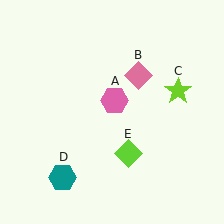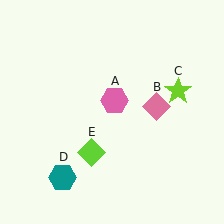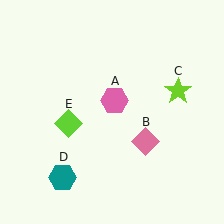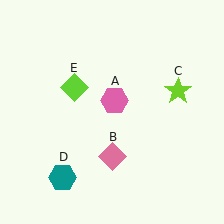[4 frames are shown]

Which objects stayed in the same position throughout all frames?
Pink hexagon (object A) and lime star (object C) and teal hexagon (object D) remained stationary.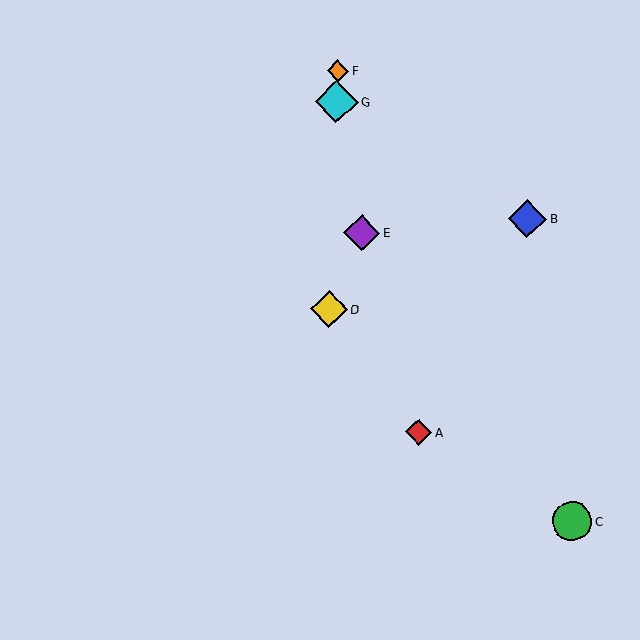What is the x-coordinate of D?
Object D is at x≈329.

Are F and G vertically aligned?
Yes, both are at x≈338.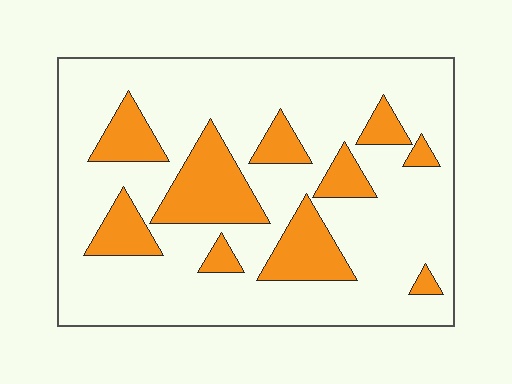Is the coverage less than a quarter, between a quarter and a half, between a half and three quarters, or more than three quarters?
Less than a quarter.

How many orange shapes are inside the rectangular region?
10.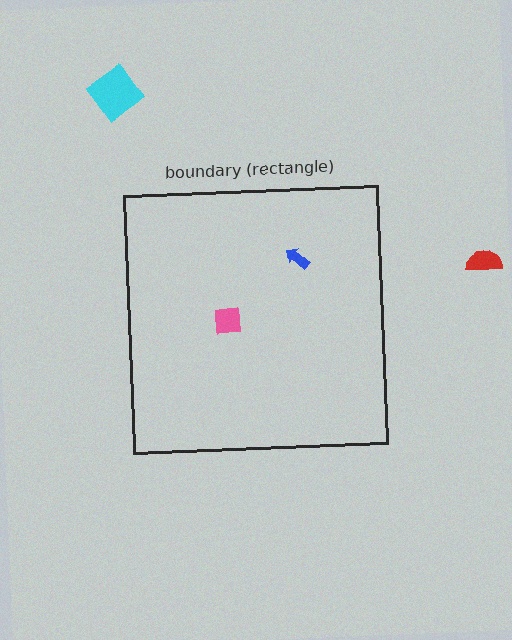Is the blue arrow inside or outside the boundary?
Inside.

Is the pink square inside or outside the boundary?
Inside.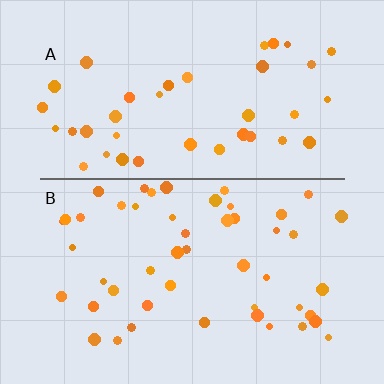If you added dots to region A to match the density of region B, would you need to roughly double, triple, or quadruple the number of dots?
Approximately double.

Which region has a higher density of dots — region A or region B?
B (the bottom).